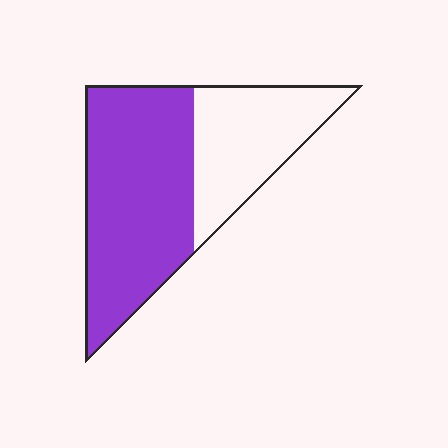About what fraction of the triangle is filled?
About five eighths (5/8).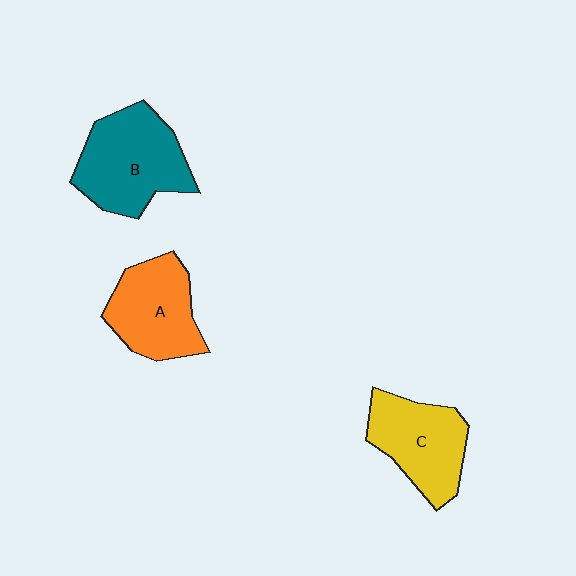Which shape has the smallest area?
Shape A (orange).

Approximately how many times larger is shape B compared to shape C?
Approximately 1.2 times.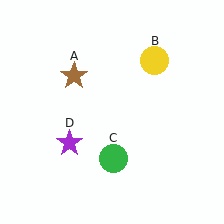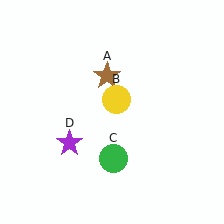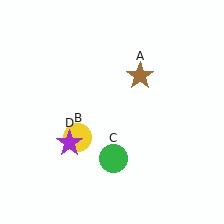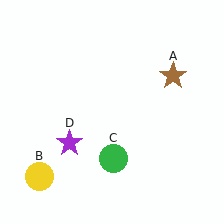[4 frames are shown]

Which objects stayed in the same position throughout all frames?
Green circle (object C) and purple star (object D) remained stationary.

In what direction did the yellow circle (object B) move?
The yellow circle (object B) moved down and to the left.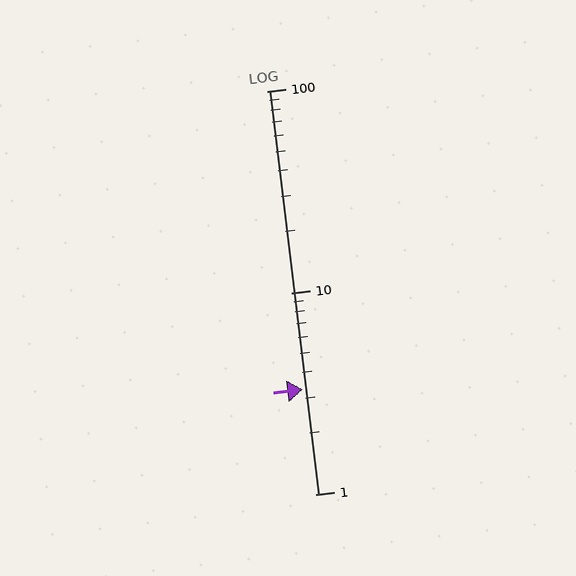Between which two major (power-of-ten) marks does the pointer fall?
The pointer is between 1 and 10.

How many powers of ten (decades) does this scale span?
The scale spans 2 decades, from 1 to 100.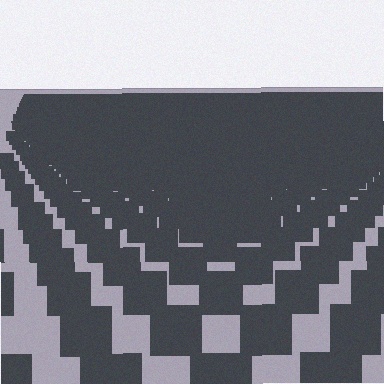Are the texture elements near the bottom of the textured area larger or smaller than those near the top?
Larger. Near the bottom, elements are closer to the viewer and appear at a bigger on-screen size.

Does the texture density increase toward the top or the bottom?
Density increases toward the top.